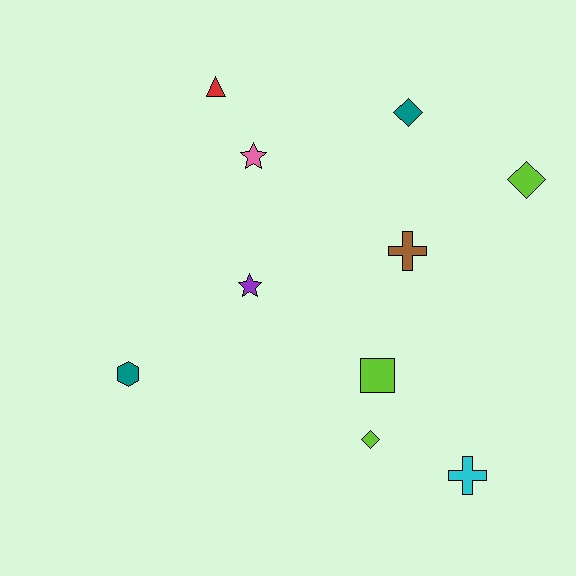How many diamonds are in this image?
There are 3 diamonds.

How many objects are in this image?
There are 10 objects.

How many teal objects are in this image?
There are 2 teal objects.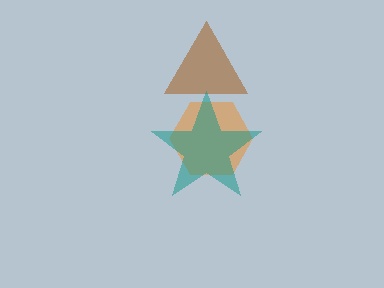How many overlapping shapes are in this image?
There are 3 overlapping shapes in the image.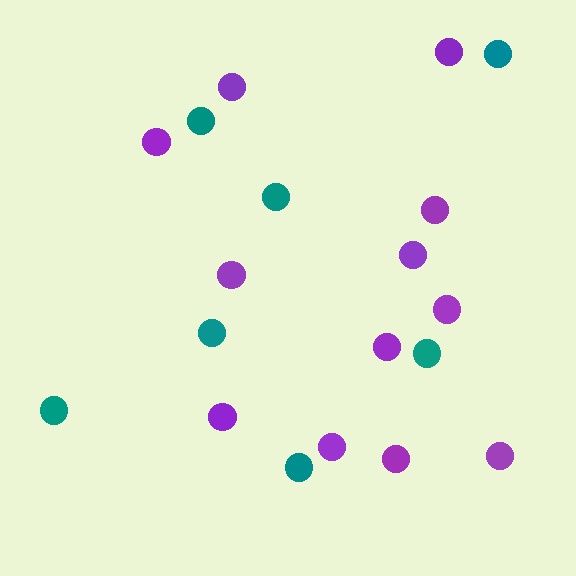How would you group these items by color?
There are 2 groups: one group of teal circles (7) and one group of purple circles (12).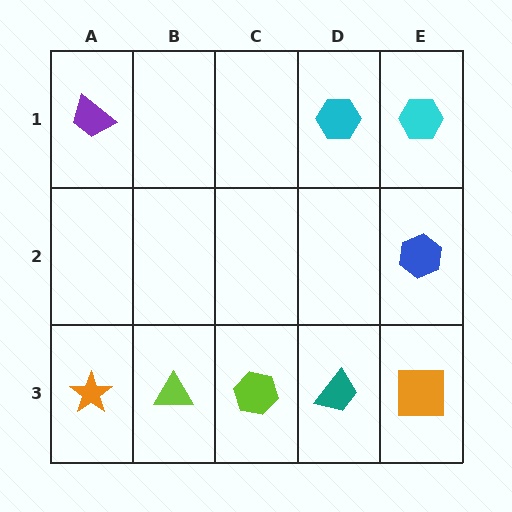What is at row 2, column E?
A blue hexagon.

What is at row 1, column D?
A cyan hexagon.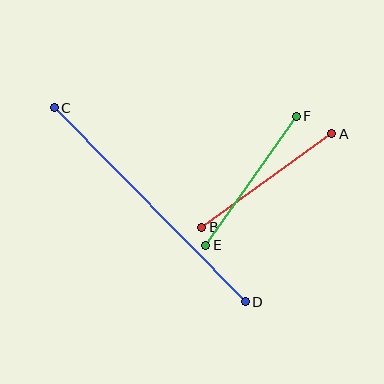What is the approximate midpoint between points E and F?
The midpoint is at approximately (251, 181) pixels.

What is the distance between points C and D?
The distance is approximately 272 pixels.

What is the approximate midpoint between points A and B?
The midpoint is at approximately (267, 180) pixels.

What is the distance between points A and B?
The distance is approximately 160 pixels.